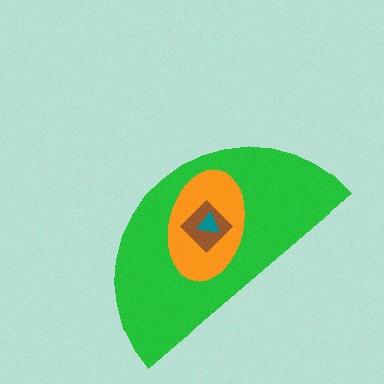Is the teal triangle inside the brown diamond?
Yes.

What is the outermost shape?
The green semicircle.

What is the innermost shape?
The teal triangle.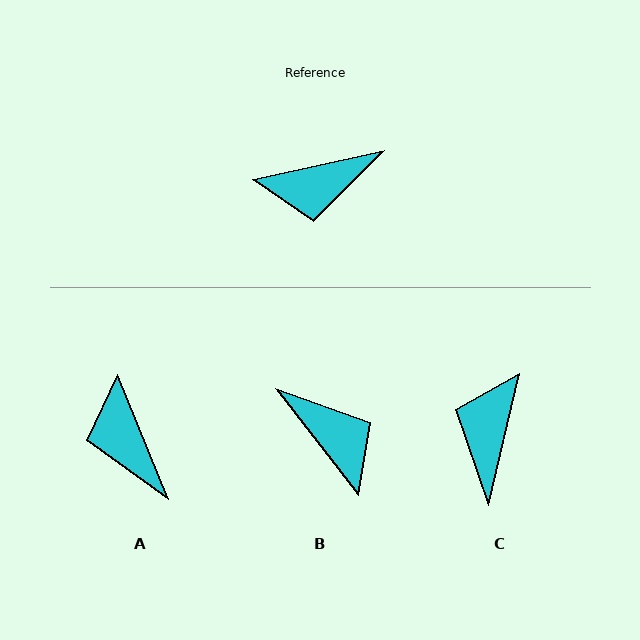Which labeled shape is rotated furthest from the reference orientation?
C, about 116 degrees away.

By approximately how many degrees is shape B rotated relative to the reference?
Approximately 115 degrees counter-clockwise.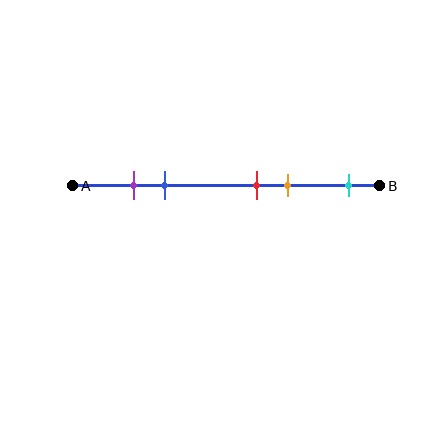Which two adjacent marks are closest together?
The purple and blue marks are the closest adjacent pair.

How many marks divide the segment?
There are 5 marks dividing the segment.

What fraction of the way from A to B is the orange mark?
The orange mark is approximately 70% (0.7) of the way from A to B.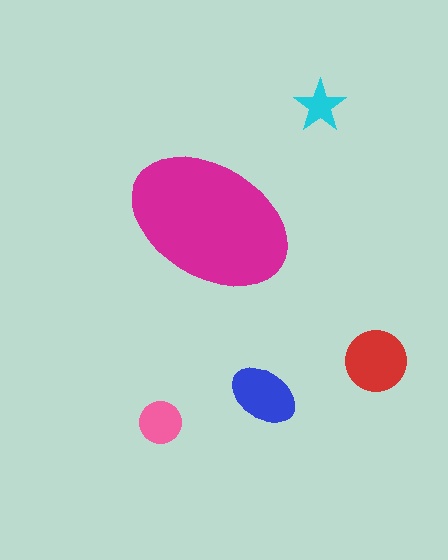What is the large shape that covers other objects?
A magenta ellipse.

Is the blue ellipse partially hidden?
No, the blue ellipse is fully visible.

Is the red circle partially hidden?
No, the red circle is fully visible.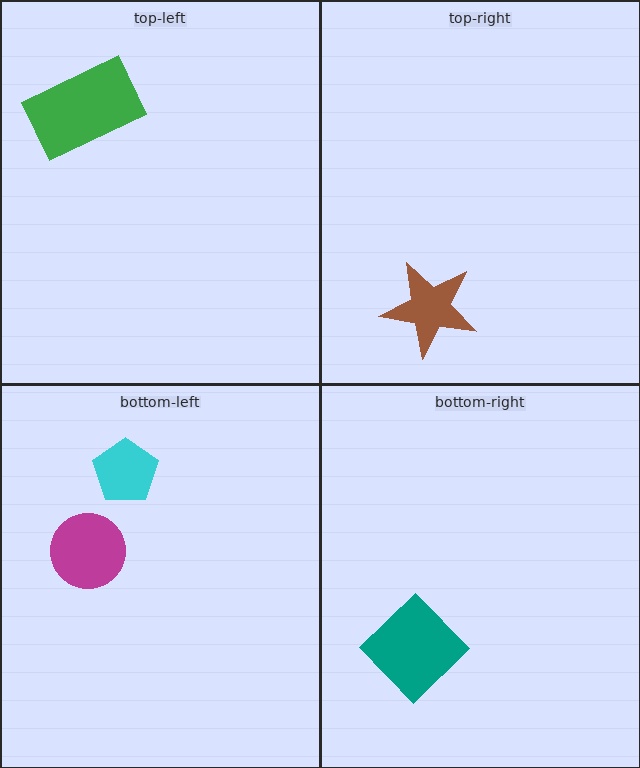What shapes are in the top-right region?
The brown star.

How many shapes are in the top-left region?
1.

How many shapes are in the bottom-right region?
1.